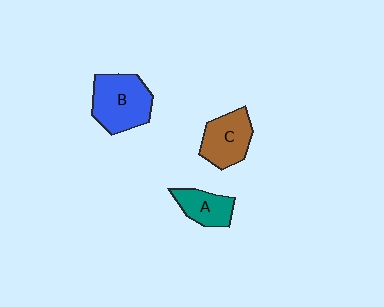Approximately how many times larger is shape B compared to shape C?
Approximately 1.3 times.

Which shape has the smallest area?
Shape A (teal).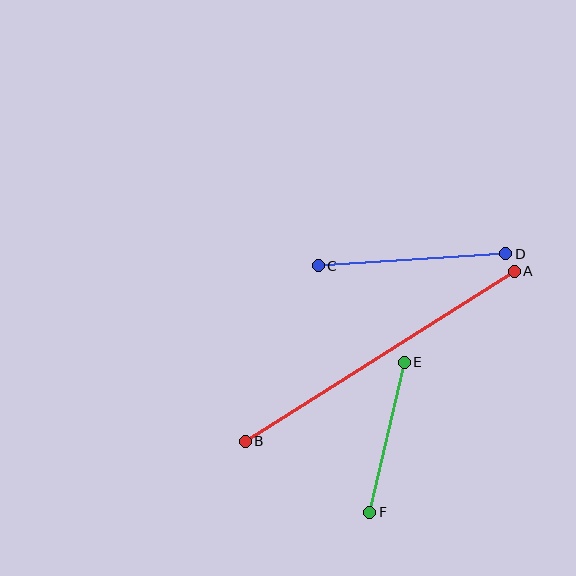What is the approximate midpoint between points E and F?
The midpoint is at approximately (387, 437) pixels.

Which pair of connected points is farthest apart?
Points A and B are farthest apart.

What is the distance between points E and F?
The distance is approximately 154 pixels.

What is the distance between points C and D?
The distance is approximately 188 pixels.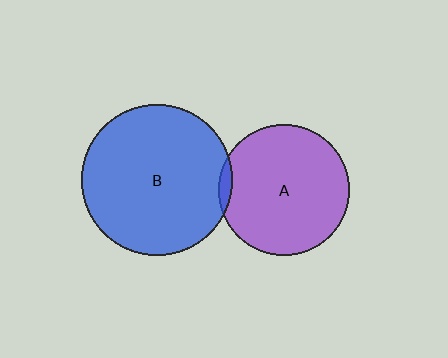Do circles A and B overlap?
Yes.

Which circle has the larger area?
Circle B (blue).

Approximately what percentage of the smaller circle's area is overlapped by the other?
Approximately 5%.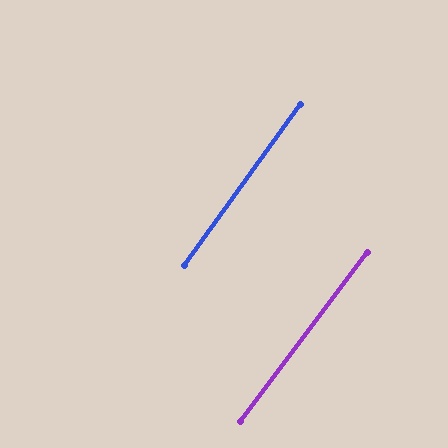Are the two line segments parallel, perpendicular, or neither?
Parallel — their directions differ by only 1.1°.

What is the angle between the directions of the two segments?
Approximately 1 degree.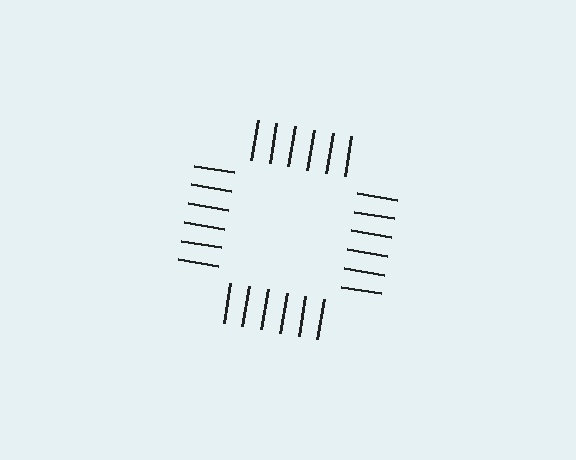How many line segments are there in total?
24 — 6 along each of the 4 edges.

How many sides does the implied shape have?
4 sides — the line-ends trace a square.